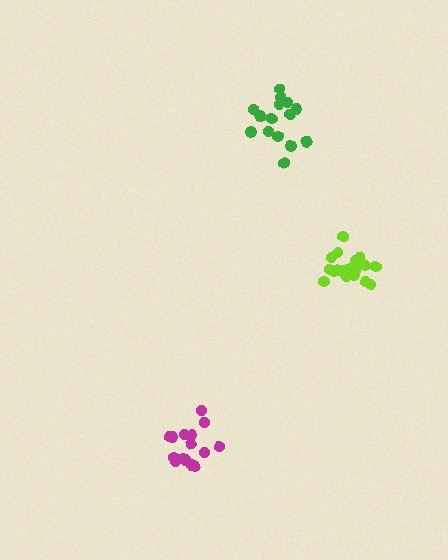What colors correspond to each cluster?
The clusters are colored: magenta, lime, green.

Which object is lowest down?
The magenta cluster is bottommost.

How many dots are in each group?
Group 1: 15 dots, Group 2: 20 dots, Group 3: 15 dots (50 total).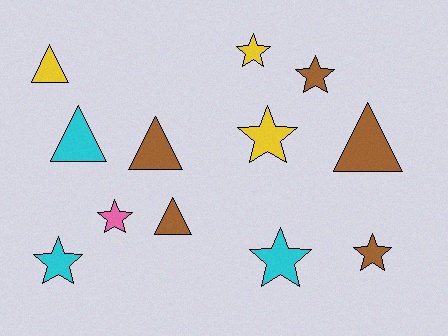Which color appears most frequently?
Brown, with 5 objects.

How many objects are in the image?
There are 12 objects.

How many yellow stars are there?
There are 2 yellow stars.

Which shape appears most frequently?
Star, with 7 objects.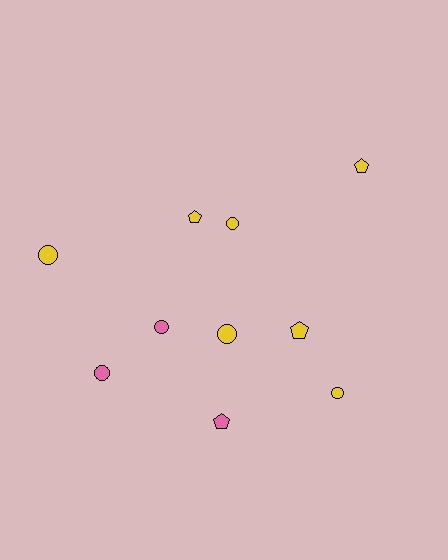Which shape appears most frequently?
Circle, with 6 objects.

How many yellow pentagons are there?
There are 3 yellow pentagons.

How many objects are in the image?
There are 10 objects.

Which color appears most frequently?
Yellow, with 7 objects.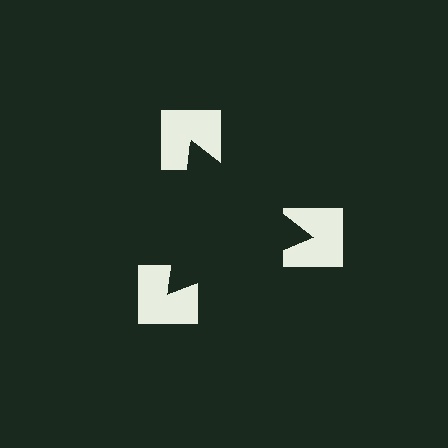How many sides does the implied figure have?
3 sides.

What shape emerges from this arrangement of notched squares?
An illusory triangle — its edges are inferred from the aligned wedge cuts in the notched squares, not physically drawn.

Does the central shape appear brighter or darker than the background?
It typically appears slightly darker than the background, even though no actual brightness change is drawn.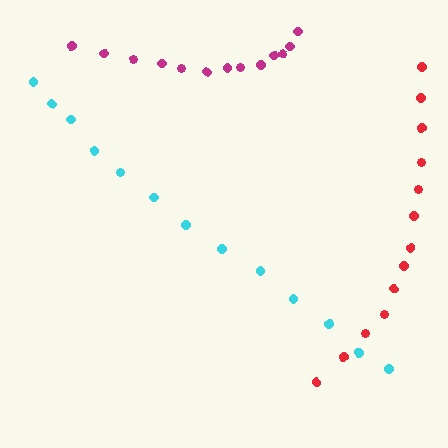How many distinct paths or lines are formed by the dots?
There are 3 distinct paths.